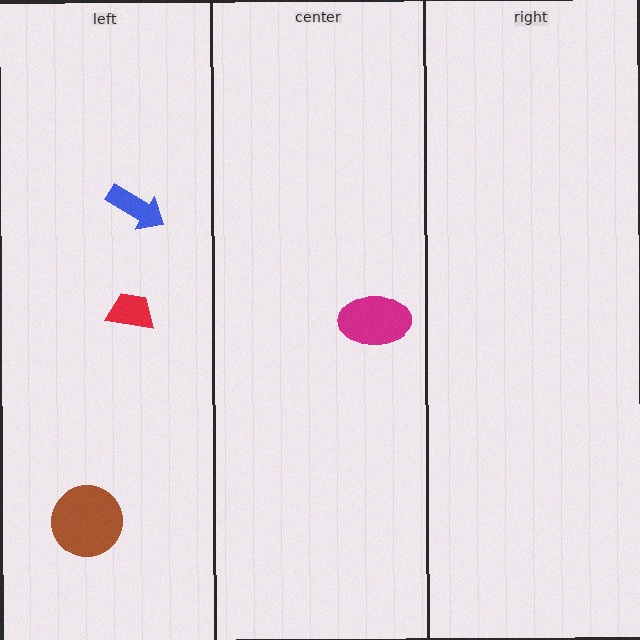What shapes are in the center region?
The magenta ellipse.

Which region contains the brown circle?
The left region.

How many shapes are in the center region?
1.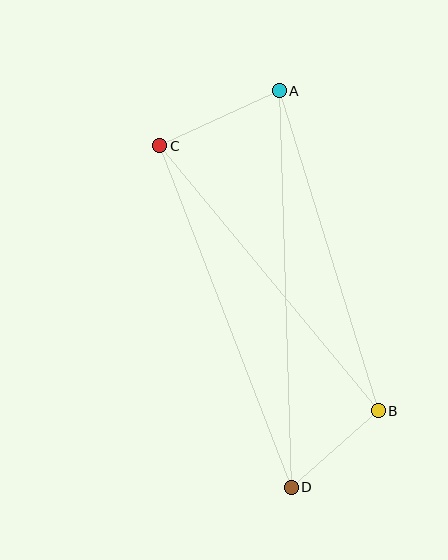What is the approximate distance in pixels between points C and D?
The distance between C and D is approximately 366 pixels.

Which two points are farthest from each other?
Points A and D are farthest from each other.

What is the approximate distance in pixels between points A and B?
The distance between A and B is approximately 335 pixels.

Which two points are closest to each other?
Points B and D are closest to each other.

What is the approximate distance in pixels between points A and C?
The distance between A and C is approximately 131 pixels.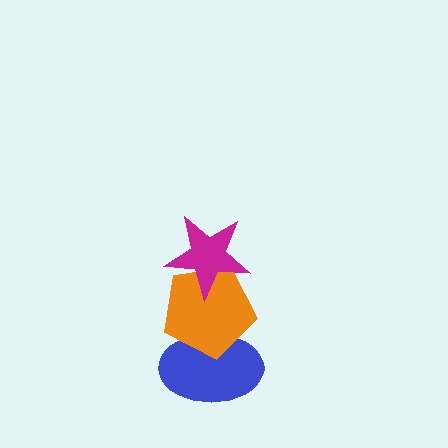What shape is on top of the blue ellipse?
The orange pentagon is on top of the blue ellipse.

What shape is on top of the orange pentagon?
The magenta star is on top of the orange pentagon.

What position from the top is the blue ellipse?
The blue ellipse is 3rd from the top.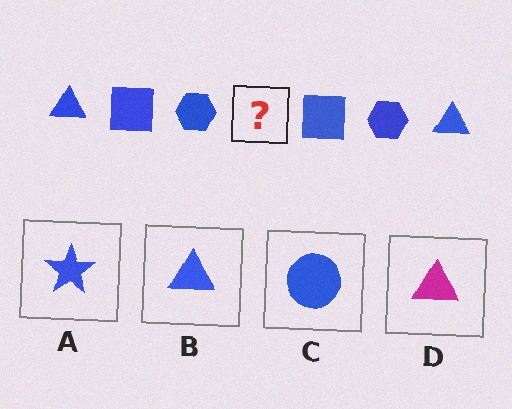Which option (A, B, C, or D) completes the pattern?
B.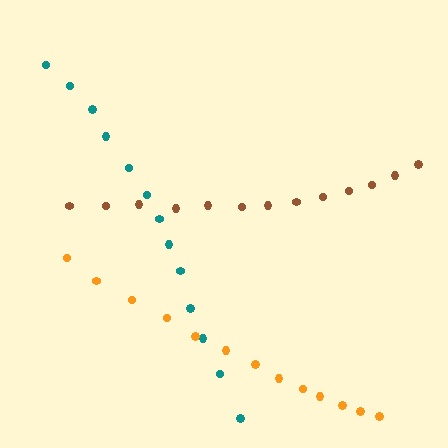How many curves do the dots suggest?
There are 3 distinct paths.